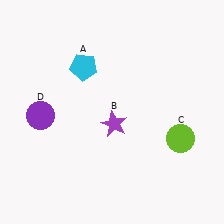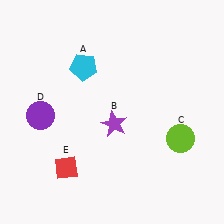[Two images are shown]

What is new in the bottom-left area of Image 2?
A red diamond (E) was added in the bottom-left area of Image 2.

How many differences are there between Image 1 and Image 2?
There is 1 difference between the two images.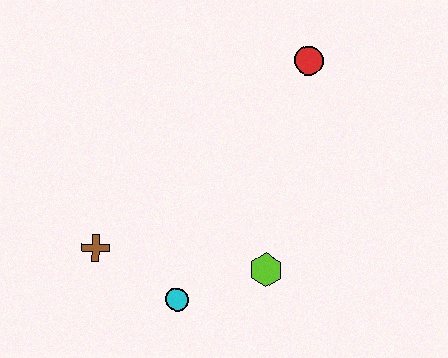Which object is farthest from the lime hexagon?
The red circle is farthest from the lime hexagon.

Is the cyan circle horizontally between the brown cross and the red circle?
Yes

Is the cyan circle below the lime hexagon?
Yes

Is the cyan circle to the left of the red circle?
Yes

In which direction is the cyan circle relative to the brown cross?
The cyan circle is to the right of the brown cross.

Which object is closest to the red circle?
The lime hexagon is closest to the red circle.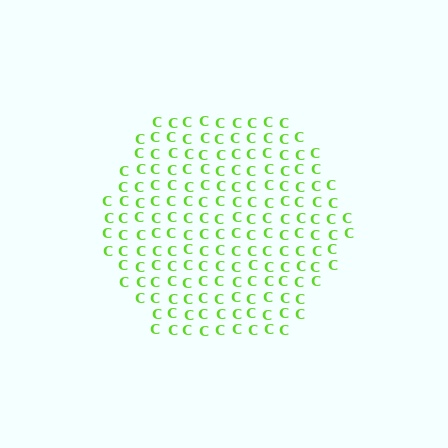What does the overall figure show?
The overall figure shows a hexagon.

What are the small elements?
The small elements are letter C's.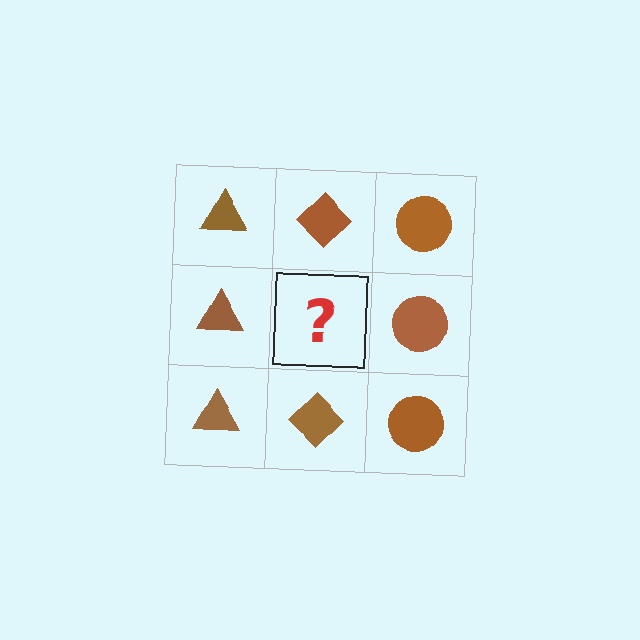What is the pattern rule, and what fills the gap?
The rule is that each column has a consistent shape. The gap should be filled with a brown diamond.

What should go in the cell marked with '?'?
The missing cell should contain a brown diamond.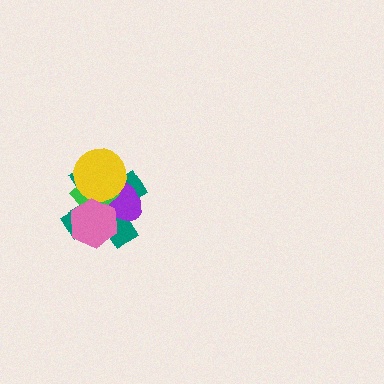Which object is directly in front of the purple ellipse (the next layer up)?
The green diamond is directly in front of the purple ellipse.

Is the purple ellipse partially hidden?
Yes, it is partially covered by another shape.